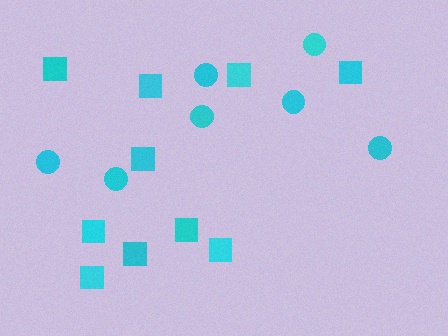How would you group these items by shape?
There are 2 groups: one group of squares (10) and one group of circles (7).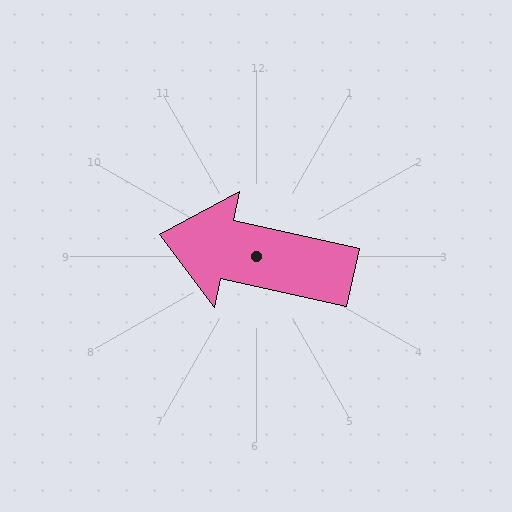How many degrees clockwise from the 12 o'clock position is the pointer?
Approximately 283 degrees.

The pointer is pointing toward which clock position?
Roughly 9 o'clock.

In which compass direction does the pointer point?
West.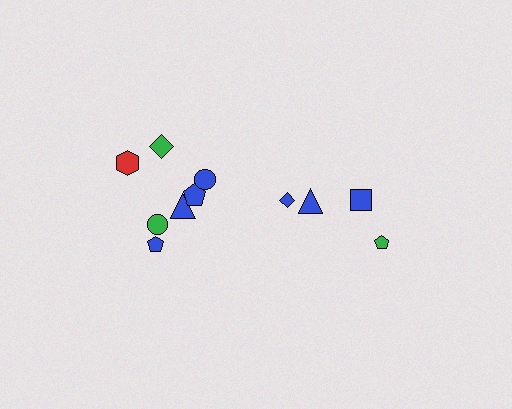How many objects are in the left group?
There are 7 objects.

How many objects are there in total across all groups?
There are 11 objects.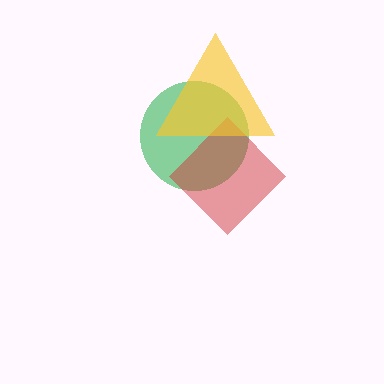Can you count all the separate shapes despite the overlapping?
Yes, there are 3 separate shapes.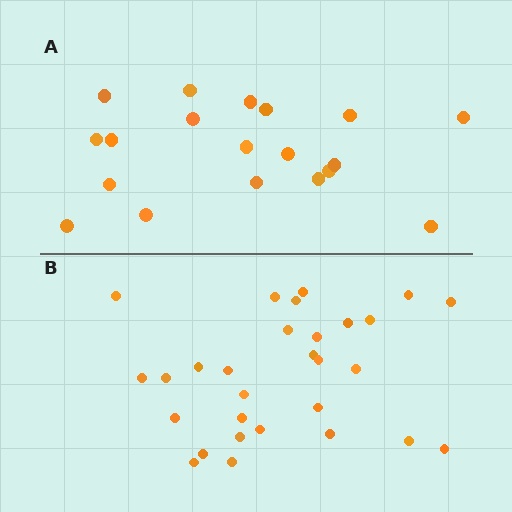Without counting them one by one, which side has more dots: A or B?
Region B (the bottom region) has more dots.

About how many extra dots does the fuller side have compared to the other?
Region B has roughly 10 or so more dots than region A.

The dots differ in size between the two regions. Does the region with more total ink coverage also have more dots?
No. Region A has more total ink coverage because its dots are larger, but region B actually contains more individual dots. Total area can be misleading — the number of items is what matters here.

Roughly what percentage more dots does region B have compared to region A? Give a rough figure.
About 55% more.